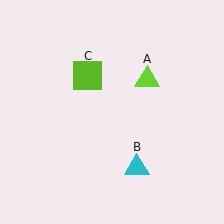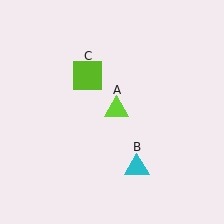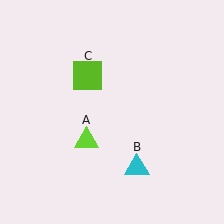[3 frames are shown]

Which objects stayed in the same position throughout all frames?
Cyan triangle (object B) and lime square (object C) remained stationary.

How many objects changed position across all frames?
1 object changed position: lime triangle (object A).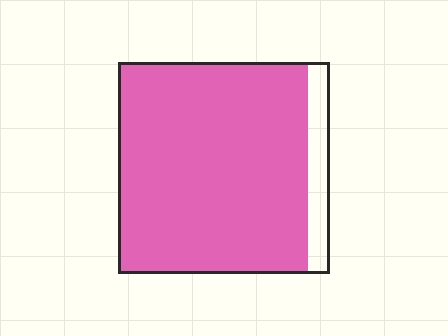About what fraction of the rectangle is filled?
About nine tenths (9/10).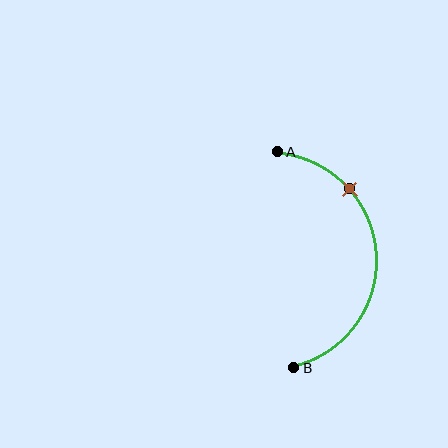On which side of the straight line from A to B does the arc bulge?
The arc bulges to the right of the straight line connecting A and B.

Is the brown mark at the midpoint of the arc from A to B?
No. The brown mark lies on the arc but is closer to endpoint A. The arc midpoint would be at the point on the curve equidistant along the arc from both A and B.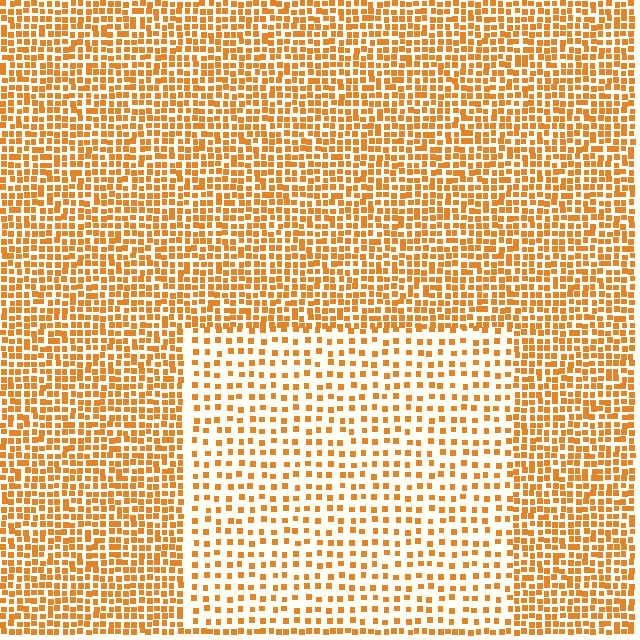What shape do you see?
I see a rectangle.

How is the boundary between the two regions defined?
The boundary is defined by a change in element density (approximately 2.1x ratio). All elements are the same color, size, and shape.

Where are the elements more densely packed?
The elements are more densely packed outside the rectangle boundary.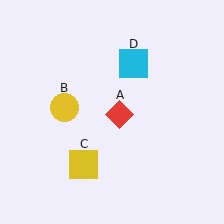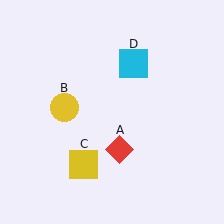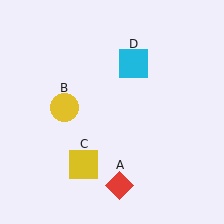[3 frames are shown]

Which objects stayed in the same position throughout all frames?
Yellow circle (object B) and yellow square (object C) and cyan square (object D) remained stationary.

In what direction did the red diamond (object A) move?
The red diamond (object A) moved down.